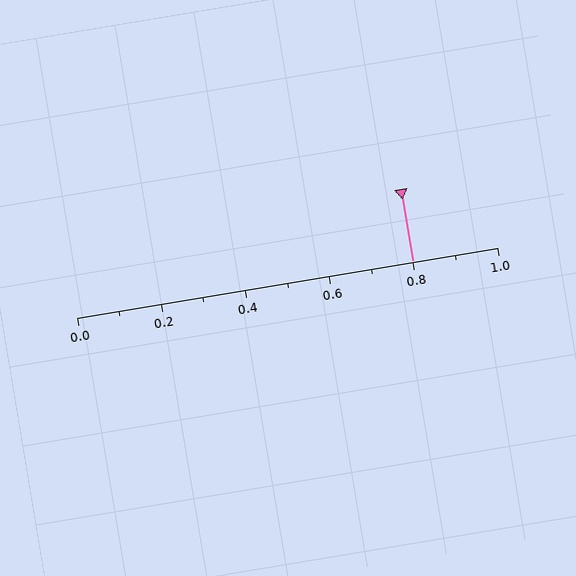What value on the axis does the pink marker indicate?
The marker indicates approximately 0.8.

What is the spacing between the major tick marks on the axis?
The major ticks are spaced 0.2 apart.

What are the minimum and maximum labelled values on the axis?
The axis runs from 0.0 to 1.0.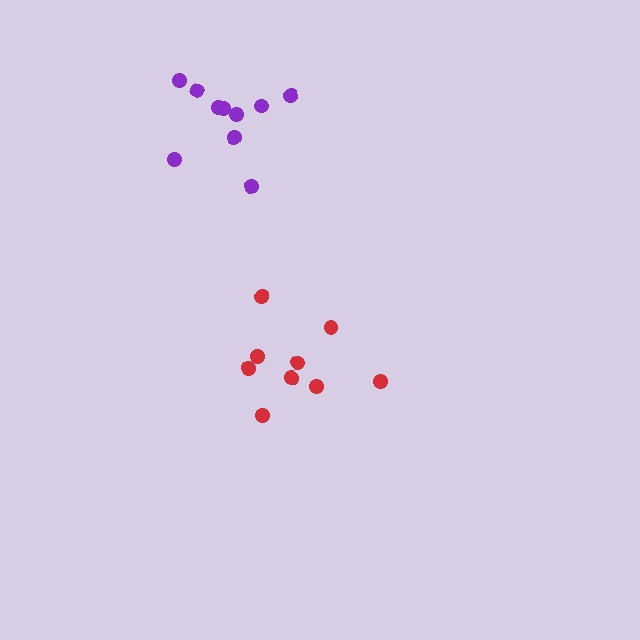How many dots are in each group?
Group 1: 9 dots, Group 2: 10 dots (19 total).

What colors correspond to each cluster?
The clusters are colored: red, purple.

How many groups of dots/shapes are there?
There are 2 groups.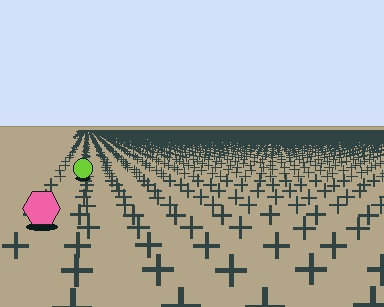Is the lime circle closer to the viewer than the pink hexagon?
No. The pink hexagon is closer — you can tell from the texture gradient: the ground texture is coarser near it.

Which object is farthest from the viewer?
The lime circle is farthest from the viewer. It appears smaller and the ground texture around it is denser.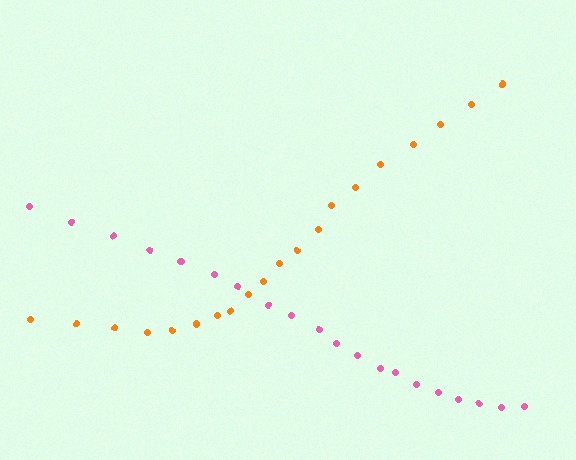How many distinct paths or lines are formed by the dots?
There are 2 distinct paths.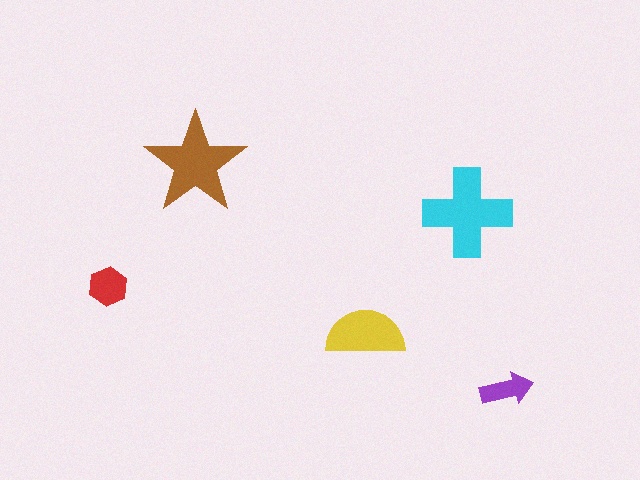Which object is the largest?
The cyan cross.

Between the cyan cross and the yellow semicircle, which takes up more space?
The cyan cross.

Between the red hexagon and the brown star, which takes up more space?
The brown star.